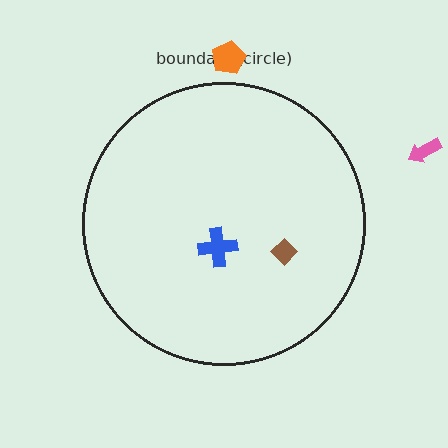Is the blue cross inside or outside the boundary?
Inside.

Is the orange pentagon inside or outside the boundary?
Outside.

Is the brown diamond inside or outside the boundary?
Inside.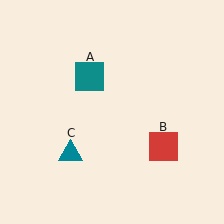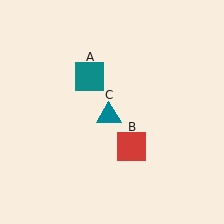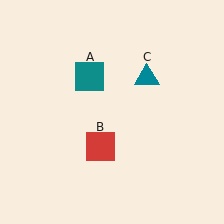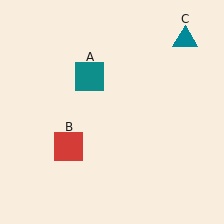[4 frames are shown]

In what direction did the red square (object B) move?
The red square (object B) moved left.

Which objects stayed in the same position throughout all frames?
Teal square (object A) remained stationary.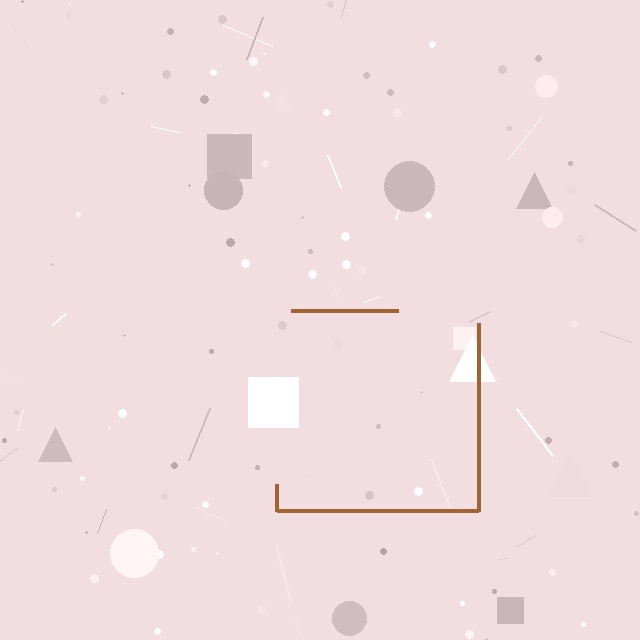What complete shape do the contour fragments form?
The contour fragments form a square.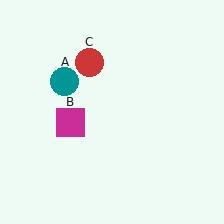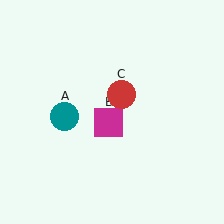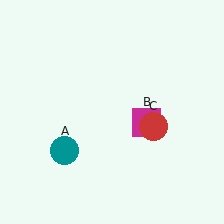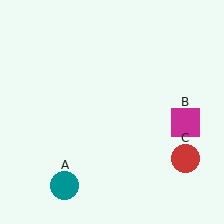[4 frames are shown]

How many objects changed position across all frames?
3 objects changed position: teal circle (object A), magenta square (object B), red circle (object C).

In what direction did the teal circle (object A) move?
The teal circle (object A) moved down.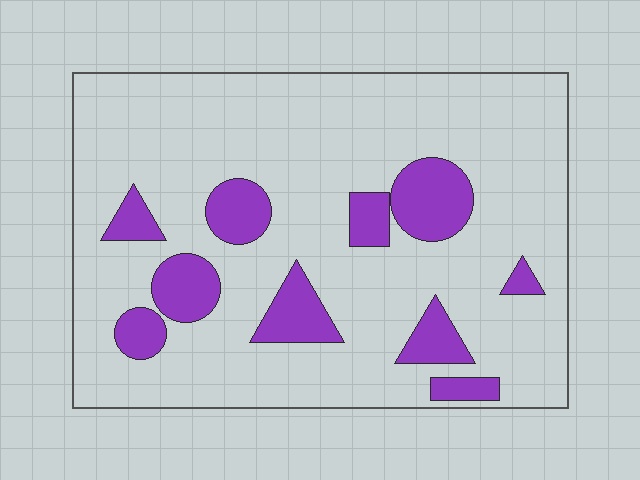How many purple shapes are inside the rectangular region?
10.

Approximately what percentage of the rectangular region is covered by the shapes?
Approximately 15%.